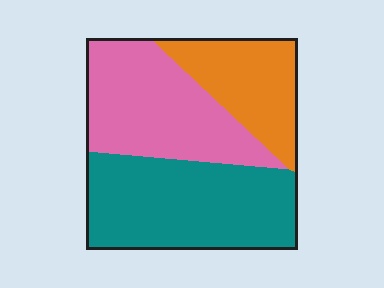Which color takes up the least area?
Orange, at roughly 25%.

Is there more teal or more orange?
Teal.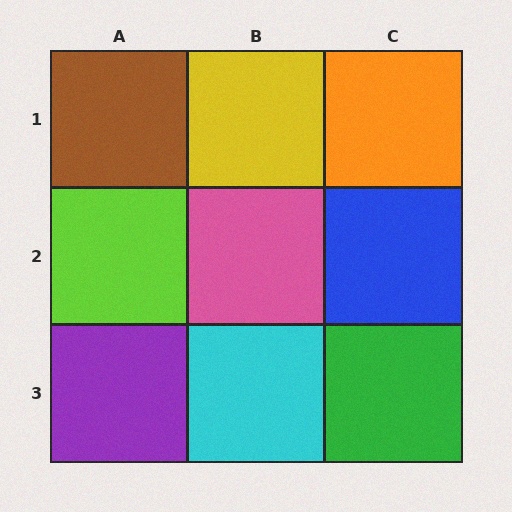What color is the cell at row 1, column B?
Yellow.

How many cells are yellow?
1 cell is yellow.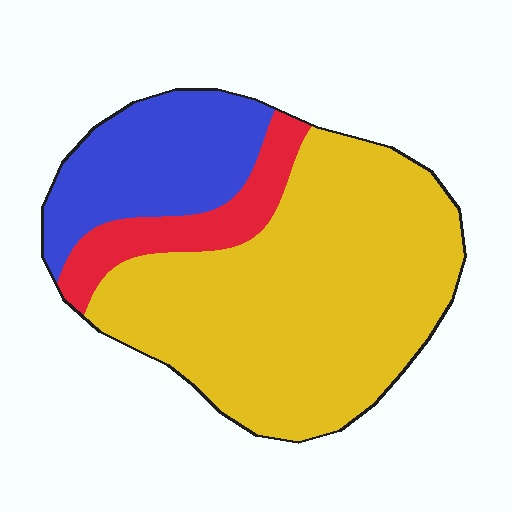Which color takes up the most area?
Yellow, at roughly 65%.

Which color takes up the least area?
Red, at roughly 10%.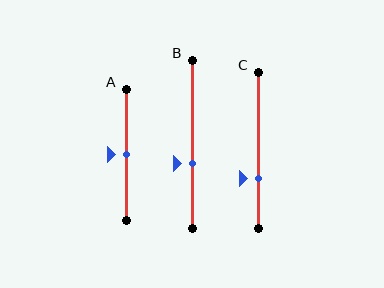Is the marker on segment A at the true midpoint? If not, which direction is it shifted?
Yes, the marker on segment A is at the true midpoint.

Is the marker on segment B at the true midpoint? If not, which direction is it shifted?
No, the marker on segment B is shifted downward by about 11% of the segment length.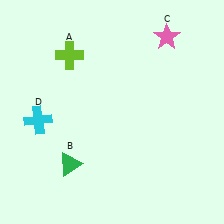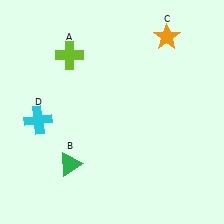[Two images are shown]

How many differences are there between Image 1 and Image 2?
There is 1 difference between the two images.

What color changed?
The star (C) changed from pink in Image 1 to orange in Image 2.